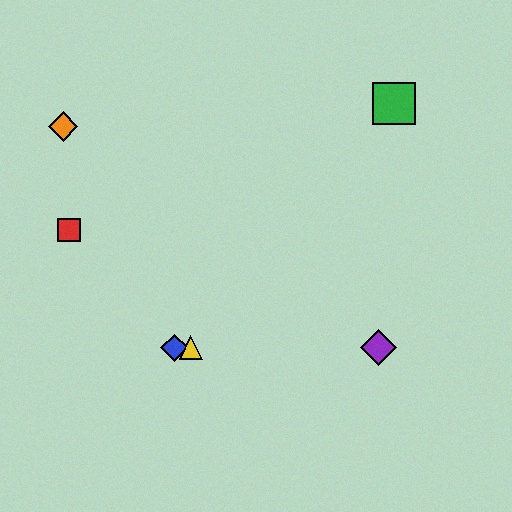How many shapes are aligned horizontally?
3 shapes (the blue diamond, the yellow triangle, the purple diamond) are aligned horizontally.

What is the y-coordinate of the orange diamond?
The orange diamond is at y≈127.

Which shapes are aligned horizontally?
The blue diamond, the yellow triangle, the purple diamond are aligned horizontally.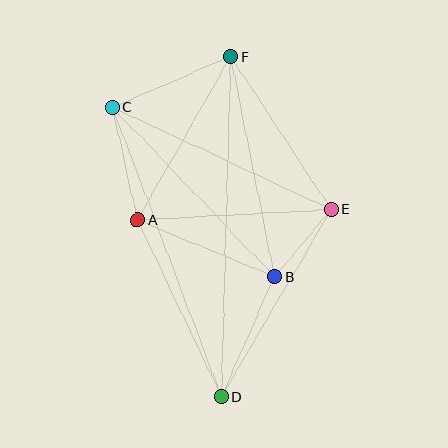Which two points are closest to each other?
Points B and E are closest to each other.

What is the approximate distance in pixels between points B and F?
The distance between B and F is approximately 224 pixels.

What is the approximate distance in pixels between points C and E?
The distance between C and E is approximately 242 pixels.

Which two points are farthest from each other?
Points D and F are farthest from each other.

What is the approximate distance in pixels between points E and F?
The distance between E and F is approximately 183 pixels.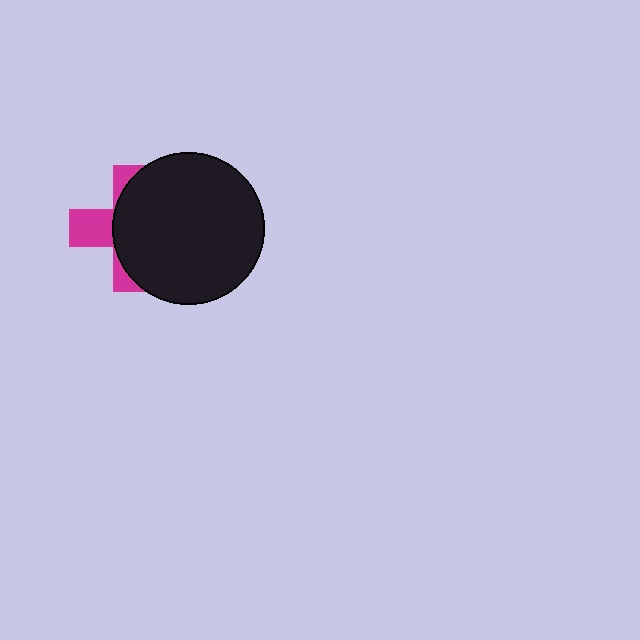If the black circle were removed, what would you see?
You would see the complete magenta cross.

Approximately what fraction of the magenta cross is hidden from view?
Roughly 66% of the magenta cross is hidden behind the black circle.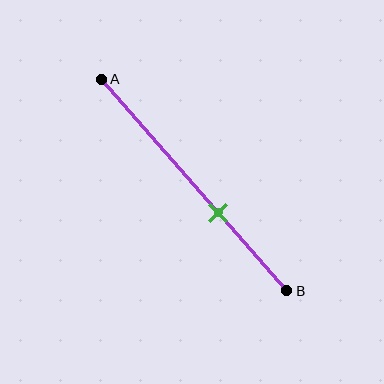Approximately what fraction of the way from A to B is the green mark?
The green mark is approximately 65% of the way from A to B.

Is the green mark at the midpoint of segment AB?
No, the mark is at about 65% from A, not at the 50% midpoint.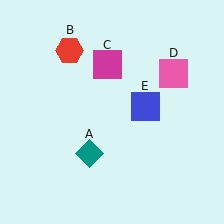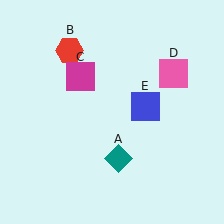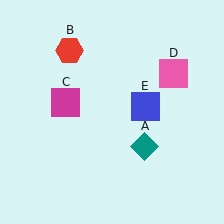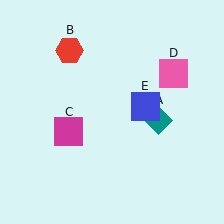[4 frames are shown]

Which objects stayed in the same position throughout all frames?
Red hexagon (object B) and pink square (object D) and blue square (object E) remained stationary.